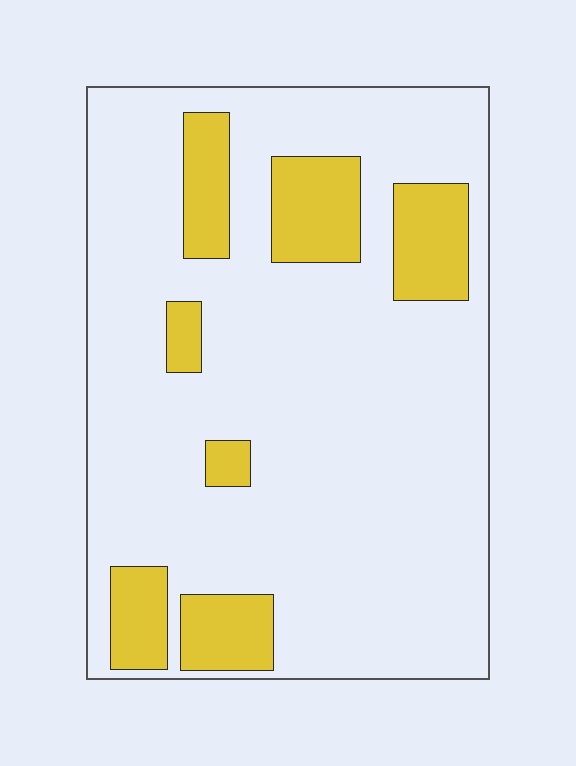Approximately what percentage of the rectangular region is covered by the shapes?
Approximately 20%.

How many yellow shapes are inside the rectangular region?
7.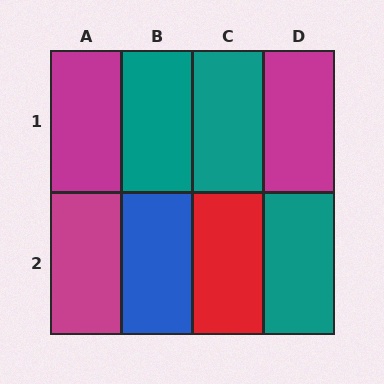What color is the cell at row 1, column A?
Magenta.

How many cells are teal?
3 cells are teal.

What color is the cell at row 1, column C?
Teal.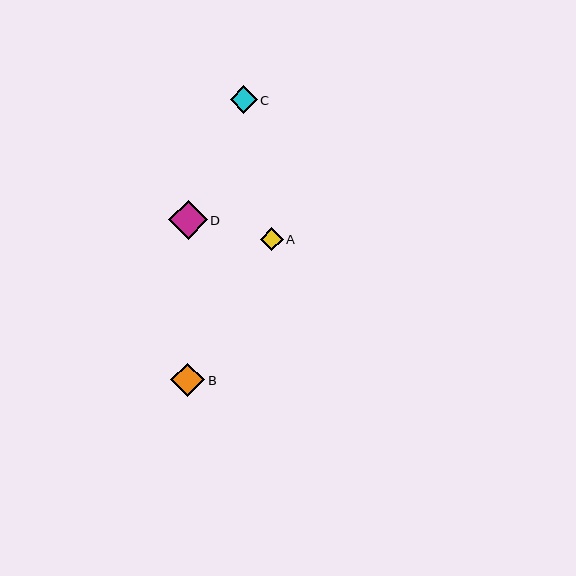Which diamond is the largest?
Diamond D is the largest with a size of approximately 39 pixels.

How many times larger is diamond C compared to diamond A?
Diamond C is approximately 1.2 times the size of diamond A.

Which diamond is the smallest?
Diamond A is the smallest with a size of approximately 23 pixels.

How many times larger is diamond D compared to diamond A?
Diamond D is approximately 1.7 times the size of diamond A.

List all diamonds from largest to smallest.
From largest to smallest: D, B, C, A.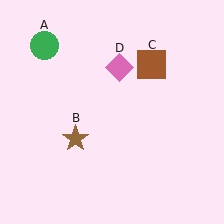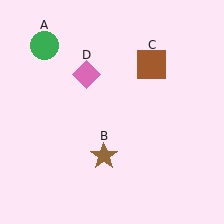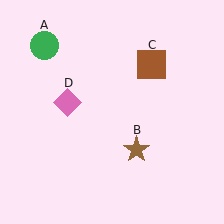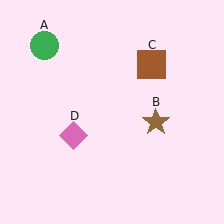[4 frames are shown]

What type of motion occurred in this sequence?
The brown star (object B), pink diamond (object D) rotated counterclockwise around the center of the scene.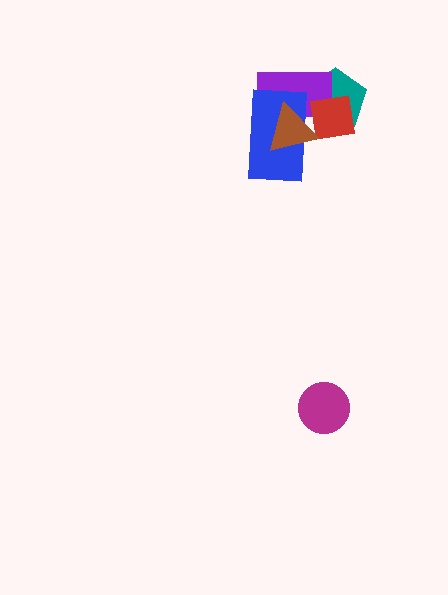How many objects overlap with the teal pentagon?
4 objects overlap with the teal pentagon.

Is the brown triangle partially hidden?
No, no other shape covers it.